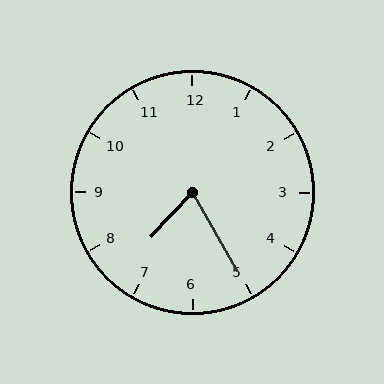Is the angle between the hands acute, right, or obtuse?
It is acute.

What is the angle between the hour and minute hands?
Approximately 72 degrees.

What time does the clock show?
7:25.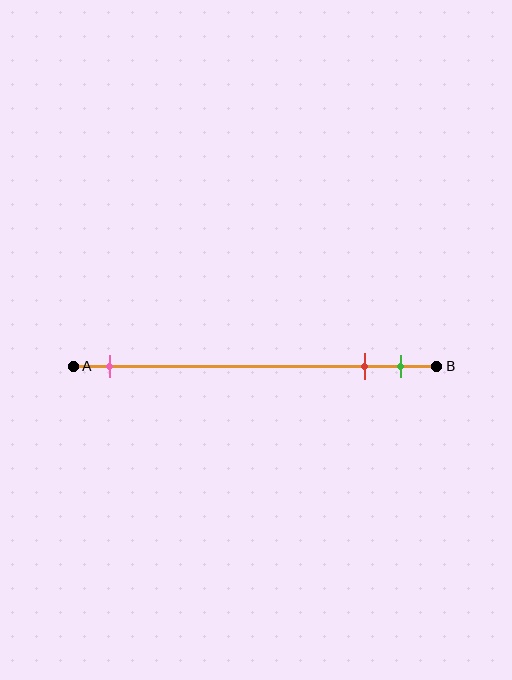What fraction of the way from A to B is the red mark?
The red mark is approximately 80% (0.8) of the way from A to B.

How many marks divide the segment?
There are 3 marks dividing the segment.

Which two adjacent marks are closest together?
The red and green marks are the closest adjacent pair.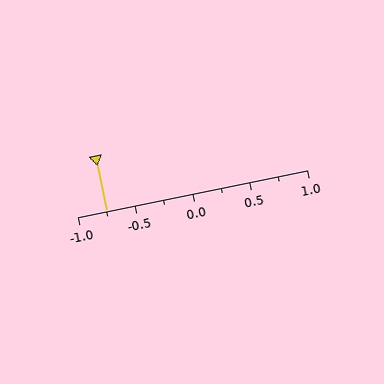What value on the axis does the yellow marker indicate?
The marker indicates approximately -0.75.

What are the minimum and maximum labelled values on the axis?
The axis runs from -1.0 to 1.0.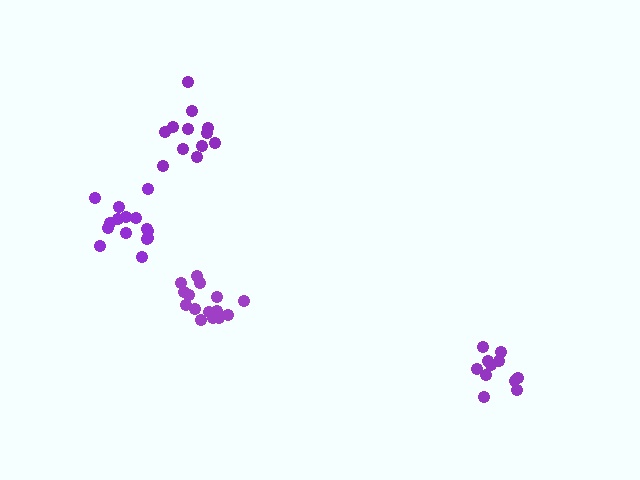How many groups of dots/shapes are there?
There are 4 groups.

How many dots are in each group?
Group 1: 11 dots, Group 2: 15 dots, Group 3: 15 dots, Group 4: 12 dots (53 total).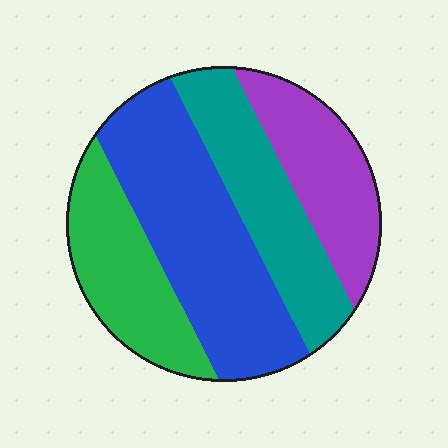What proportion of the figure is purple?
Purple takes up about one fifth (1/5) of the figure.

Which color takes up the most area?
Blue, at roughly 35%.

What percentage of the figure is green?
Green covers about 20% of the figure.